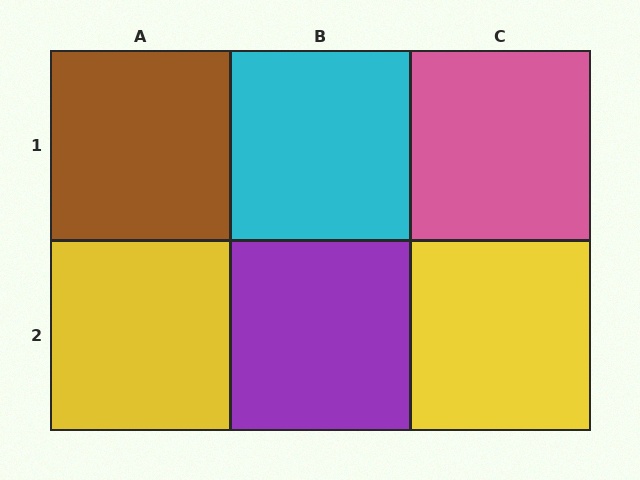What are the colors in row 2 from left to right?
Yellow, purple, yellow.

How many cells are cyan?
1 cell is cyan.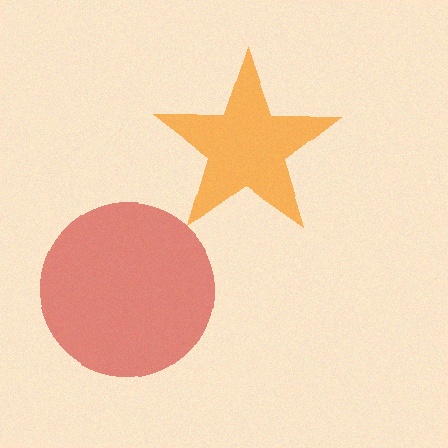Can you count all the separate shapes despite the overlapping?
Yes, there are 2 separate shapes.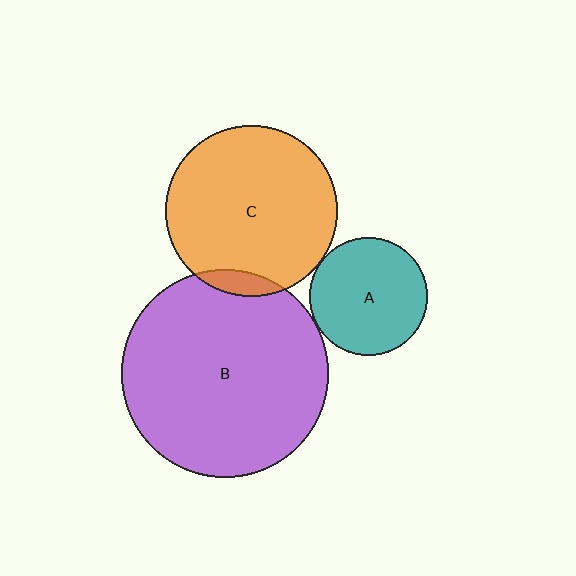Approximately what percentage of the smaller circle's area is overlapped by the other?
Approximately 5%.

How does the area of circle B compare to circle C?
Approximately 1.5 times.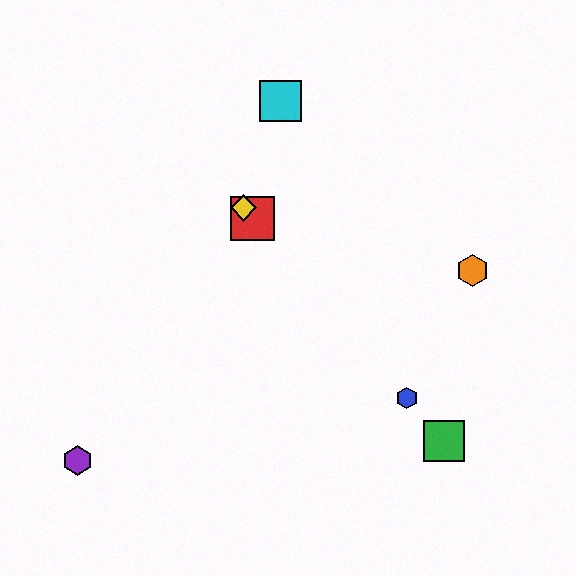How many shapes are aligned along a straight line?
4 shapes (the red square, the blue hexagon, the green square, the yellow diamond) are aligned along a straight line.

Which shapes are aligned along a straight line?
The red square, the blue hexagon, the green square, the yellow diamond are aligned along a straight line.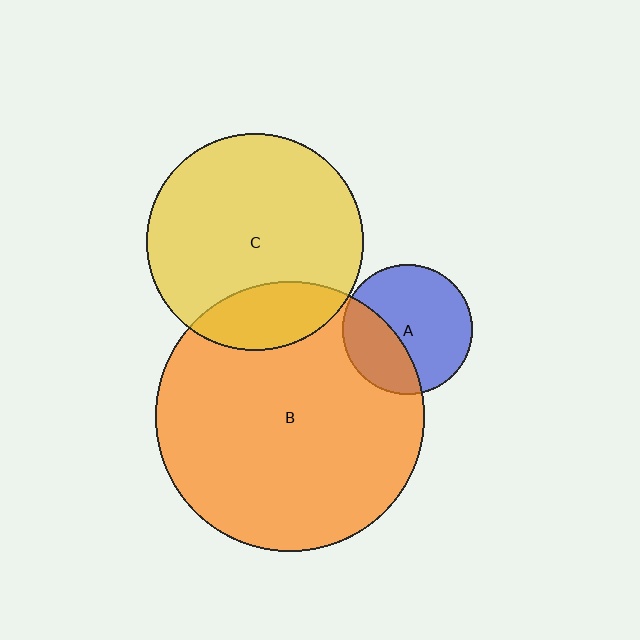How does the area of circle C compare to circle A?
Approximately 2.8 times.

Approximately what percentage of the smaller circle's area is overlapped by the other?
Approximately 35%.